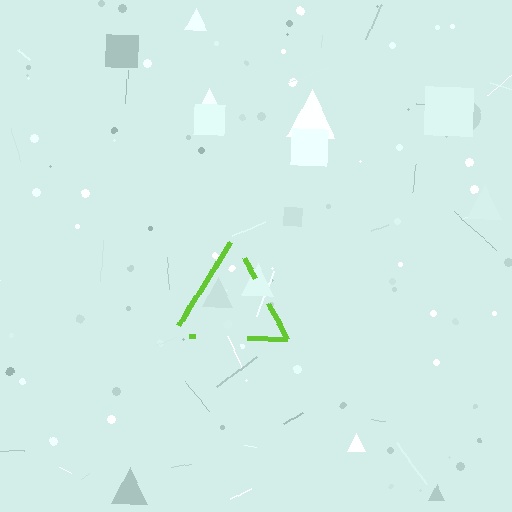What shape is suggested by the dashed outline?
The dashed outline suggests a triangle.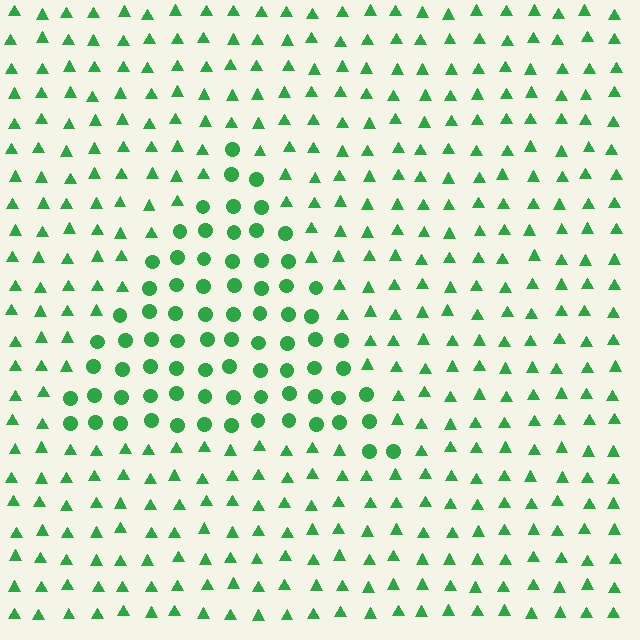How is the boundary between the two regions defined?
The boundary is defined by a change in element shape: circles inside vs. triangles outside. All elements share the same color and spacing.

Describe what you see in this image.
The image is filled with small green elements arranged in a uniform grid. A triangle-shaped region contains circles, while the surrounding area contains triangles. The boundary is defined purely by the change in element shape.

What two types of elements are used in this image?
The image uses circles inside the triangle region and triangles outside it.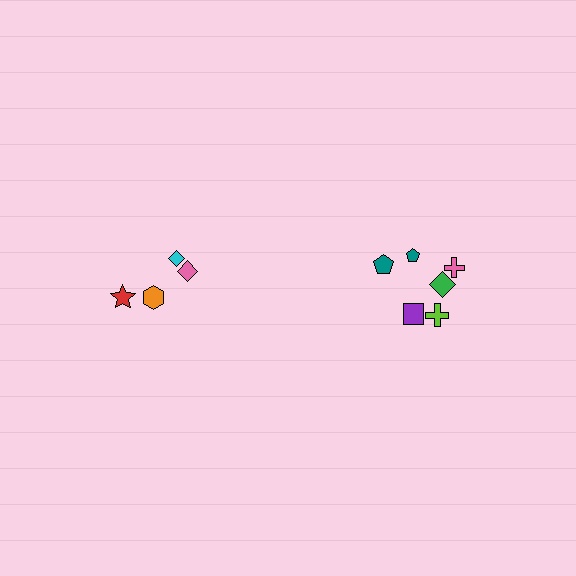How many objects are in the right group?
There are 6 objects.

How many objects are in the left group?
There are 4 objects.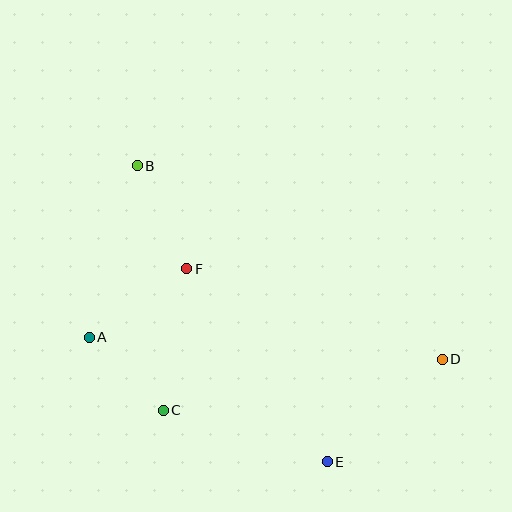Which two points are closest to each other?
Points A and C are closest to each other.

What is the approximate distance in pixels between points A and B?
The distance between A and B is approximately 178 pixels.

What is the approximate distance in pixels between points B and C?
The distance between B and C is approximately 246 pixels.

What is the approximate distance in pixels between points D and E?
The distance between D and E is approximately 154 pixels.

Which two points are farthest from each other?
Points B and D are farthest from each other.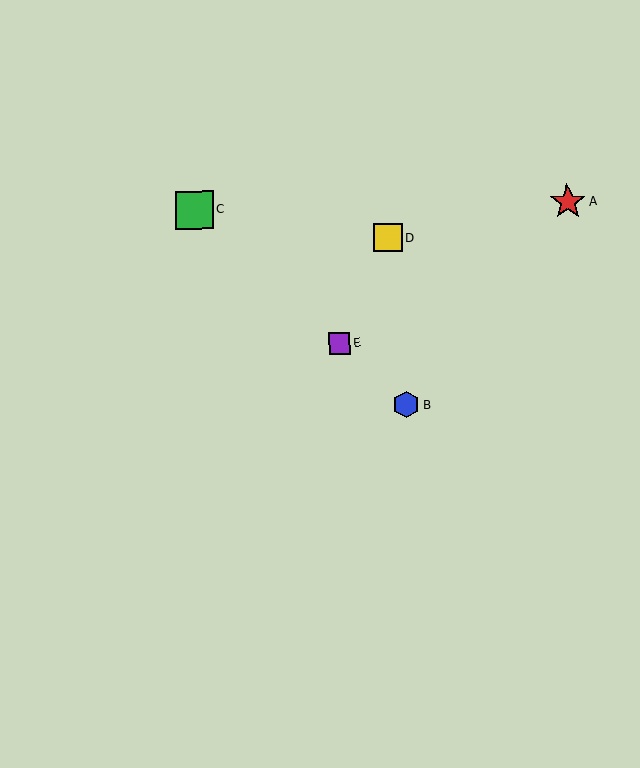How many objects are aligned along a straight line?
3 objects (B, C, E) are aligned along a straight line.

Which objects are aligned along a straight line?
Objects B, C, E are aligned along a straight line.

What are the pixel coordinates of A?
Object A is at (567, 202).